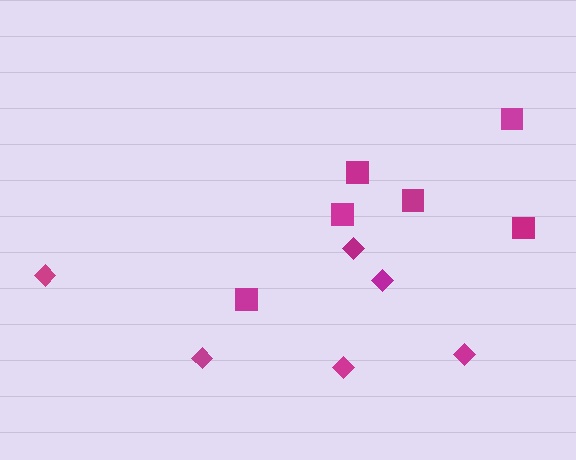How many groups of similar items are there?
There are 2 groups: one group of squares (6) and one group of diamonds (6).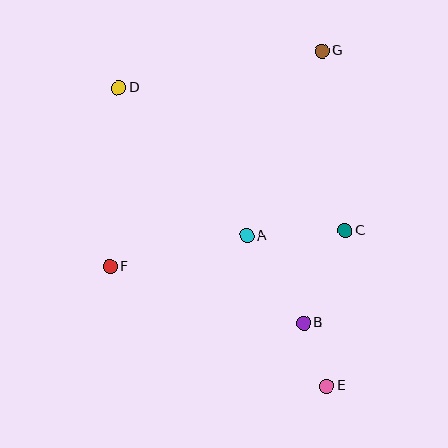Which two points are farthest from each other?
Points D and E are farthest from each other.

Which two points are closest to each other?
Points B and E are closest to each other.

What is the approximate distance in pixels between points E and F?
The distance between E and F is approximately 247 pixels.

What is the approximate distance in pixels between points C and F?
The distance between C and F is approximately 238 pixels.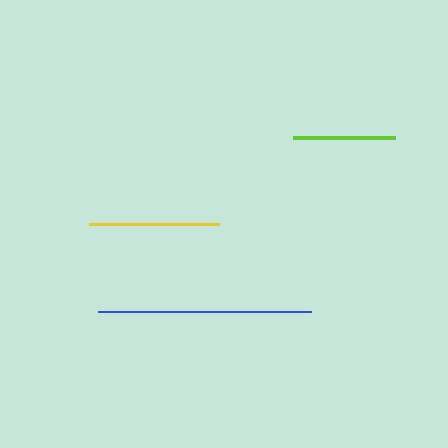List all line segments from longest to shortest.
From longest to shortest: blue, yellow, lime.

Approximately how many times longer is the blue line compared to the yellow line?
The blue line is approximately 1.6 times the length of the yellow line.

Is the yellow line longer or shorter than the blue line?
The blue line is longer than the yellow line.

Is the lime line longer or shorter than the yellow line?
The yellow line is longer than the lime line.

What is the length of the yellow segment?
The yellow segment is approximately 131 pixels long.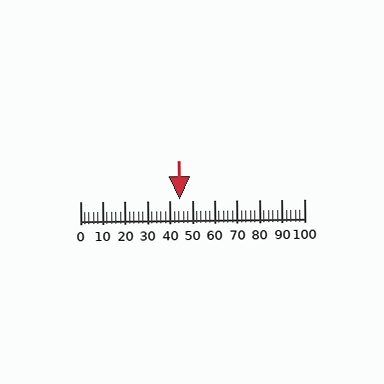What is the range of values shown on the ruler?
The ruler shows values from 0 to 100.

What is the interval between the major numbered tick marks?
The major tick marks are spaced 10 units apart.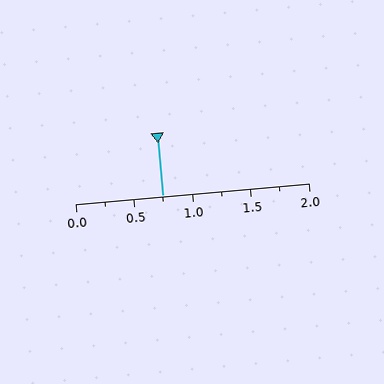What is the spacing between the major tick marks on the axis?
The major ticks are spaced 0.5 apart.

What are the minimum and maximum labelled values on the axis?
The axis runs from 0.0 to 2.0.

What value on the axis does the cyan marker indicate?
The marker indicates approximately 0.75.